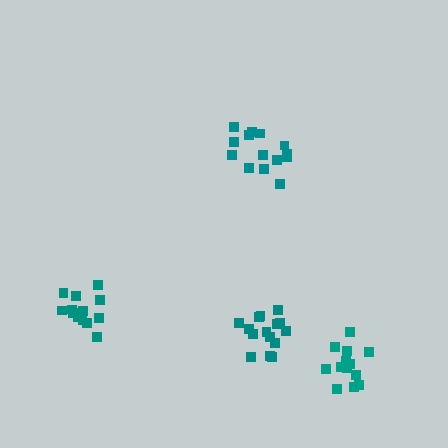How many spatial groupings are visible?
There are 4 spatial groupings.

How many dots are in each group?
Group 1: 13 dots, Group 2: 15 dots, Group 3: 14 dots, Group 4: 13 dots (55 total).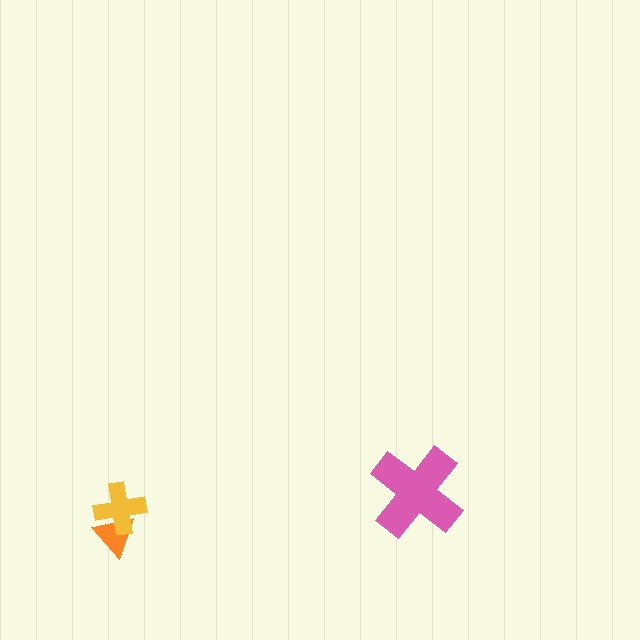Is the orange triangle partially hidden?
Yes, it is partially covered by another shape.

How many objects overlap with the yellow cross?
1 object overlaps with the yellow cross.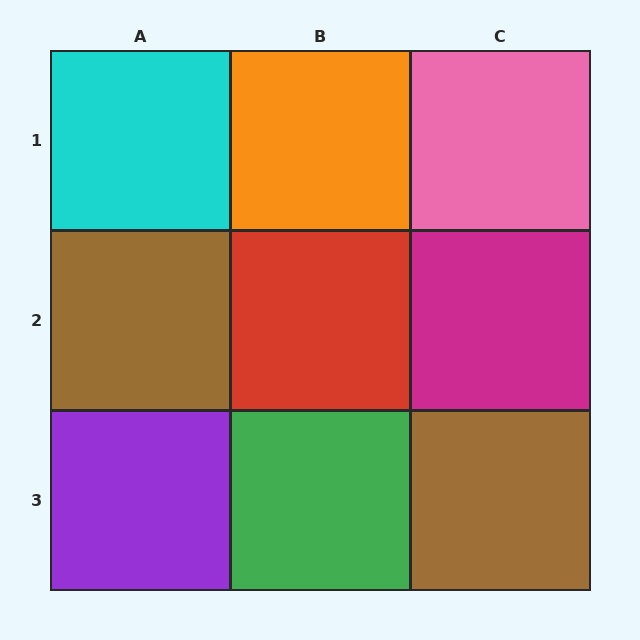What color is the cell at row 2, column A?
Brown.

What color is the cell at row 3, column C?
Brown.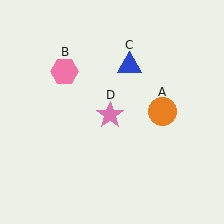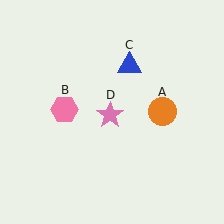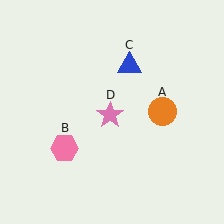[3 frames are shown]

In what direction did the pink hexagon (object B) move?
The pink hexagon (object B) moved down.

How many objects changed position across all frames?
1 object changed position: pink hexagon (object B).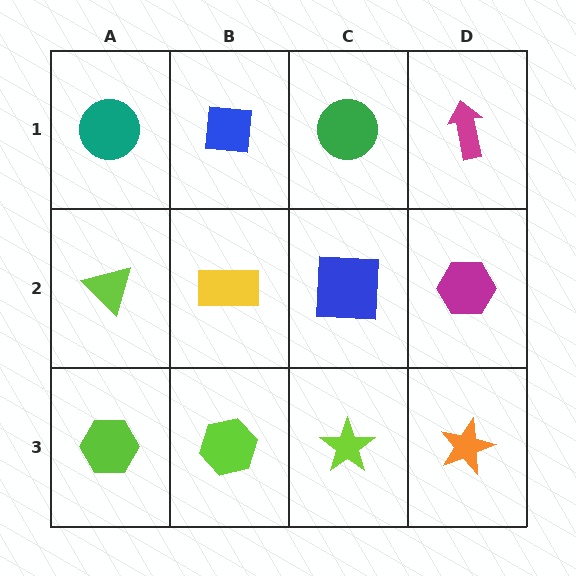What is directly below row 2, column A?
A lime hexagon.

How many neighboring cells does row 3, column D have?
2.